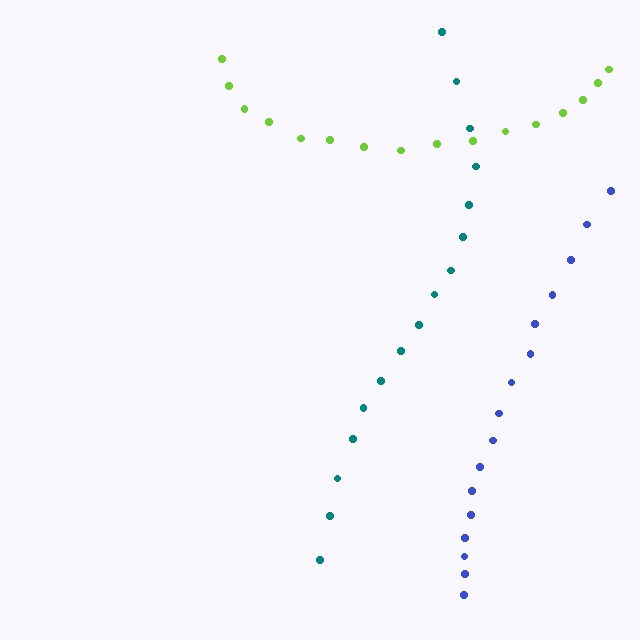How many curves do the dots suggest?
There are 3 distinct paths.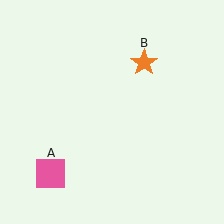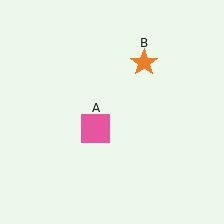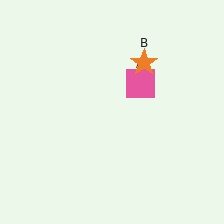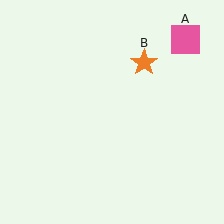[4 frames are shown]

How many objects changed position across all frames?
1 object changed position: pink square (object A).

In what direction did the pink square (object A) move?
The pink square (object A) moved up and to the right.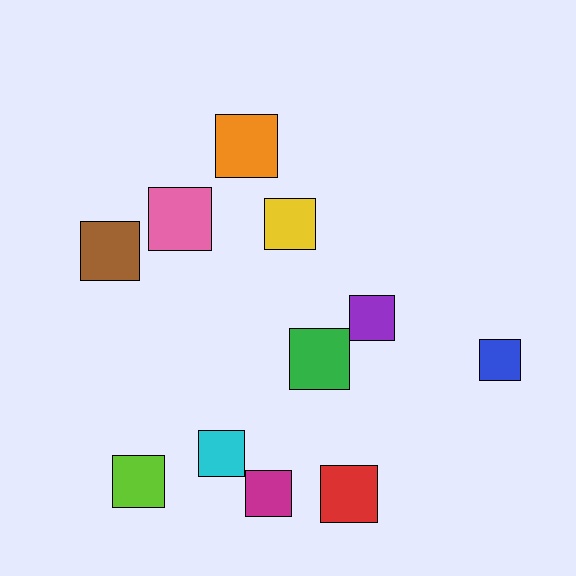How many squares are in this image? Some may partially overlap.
There are 11 squares.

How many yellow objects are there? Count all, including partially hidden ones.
There is 1 yellow object.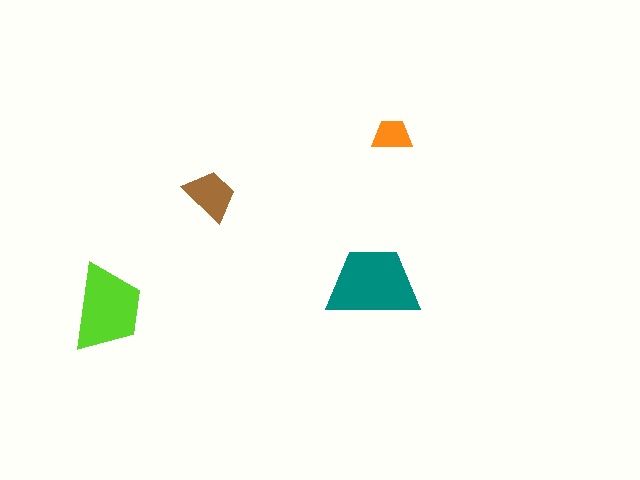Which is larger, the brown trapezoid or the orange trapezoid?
The brown one.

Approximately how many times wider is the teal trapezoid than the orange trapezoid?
About 2.5 times wider.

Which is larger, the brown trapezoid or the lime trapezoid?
The lime one.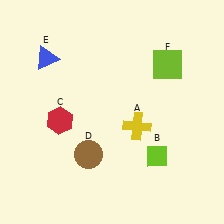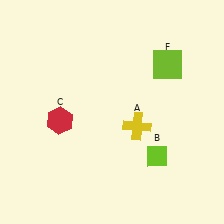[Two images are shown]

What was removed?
The brown circle (D), the blue triangle (E) were removed in Image 2.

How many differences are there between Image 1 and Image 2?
There are 2 differences between the two images.